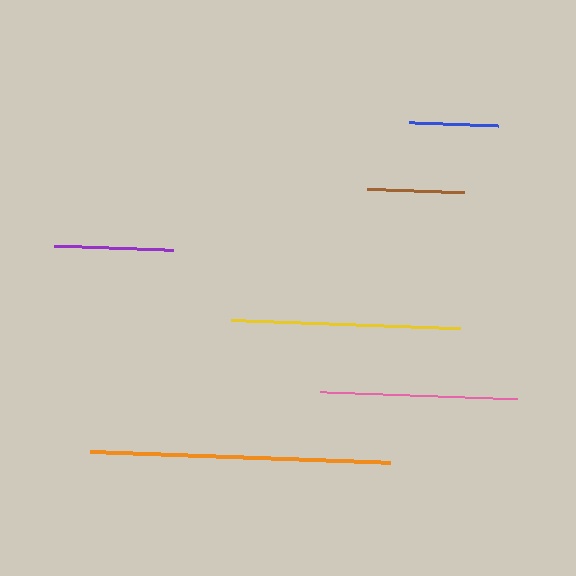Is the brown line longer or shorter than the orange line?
The orange line is longer than the brown line.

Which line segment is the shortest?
The blue line is the shortest at approximately 89 pixels.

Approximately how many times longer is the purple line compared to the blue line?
The purple line is approximately 1.3 times the length of the blue line.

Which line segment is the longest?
The orange line is the longest at approximately 300 pixels.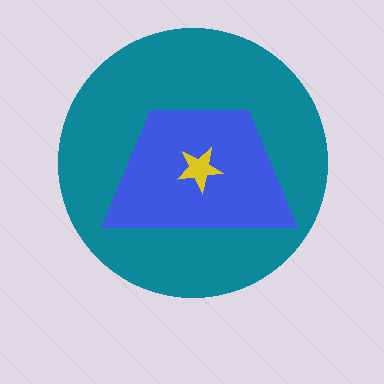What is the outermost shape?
The teal circle.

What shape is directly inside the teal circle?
The blue trapezoid.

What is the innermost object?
The yellow star.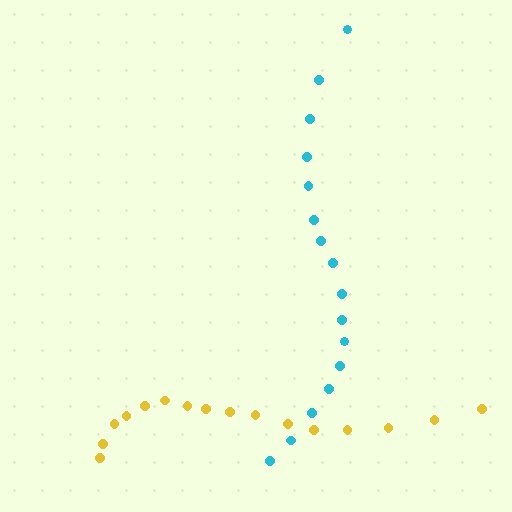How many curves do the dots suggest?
There are 2 distinct paths.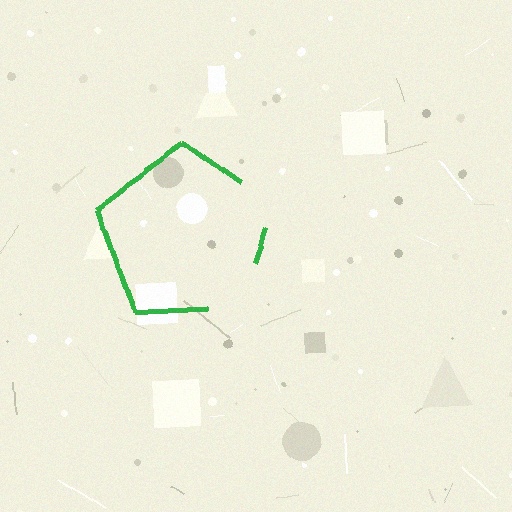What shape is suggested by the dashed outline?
The dashed outline suggests a pentagon.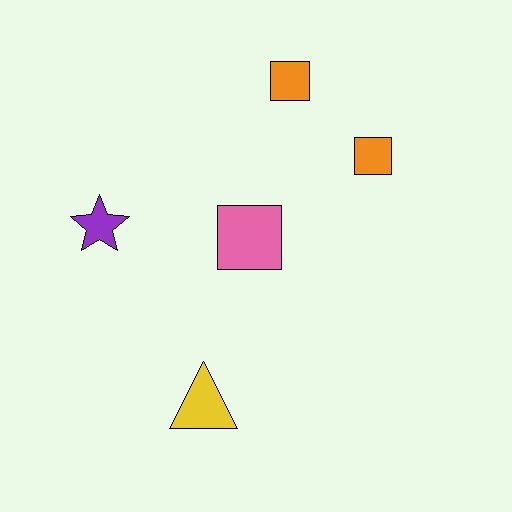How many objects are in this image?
There are 5 objects.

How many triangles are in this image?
There is 1 triangle.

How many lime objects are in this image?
There are no lime objects.